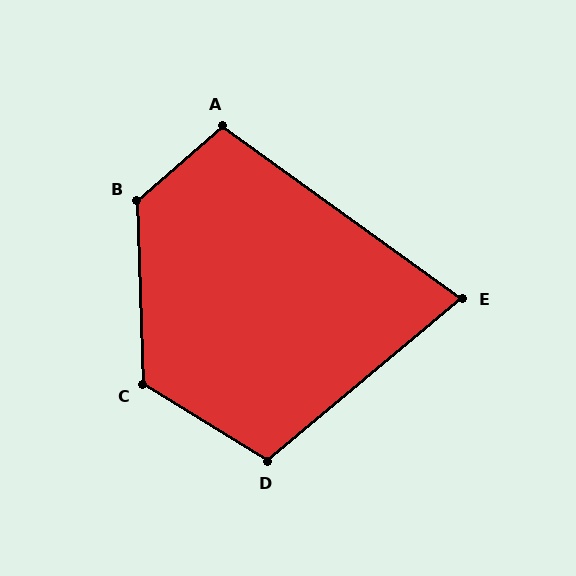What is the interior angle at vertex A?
Approximately 103 degrees (obtuse).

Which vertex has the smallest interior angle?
E, at approximately 76 degrees.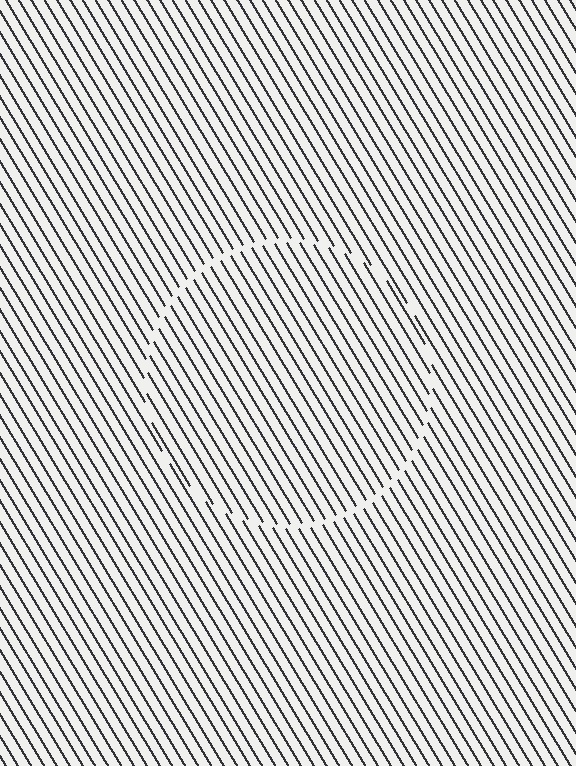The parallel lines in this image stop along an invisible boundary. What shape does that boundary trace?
An illusory circle. The interior of the shape contains the same grating, shifted by half a period — the contour is defined by the phase discontinuity where line-ends from the inner and outer gratings abut.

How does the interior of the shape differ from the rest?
The interior of the shape contains the same grating, shifted by half a period — the contour is defined by the phase discontinuity where line-ends from the inner and outer gratings abut.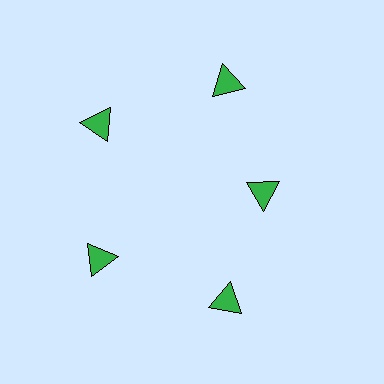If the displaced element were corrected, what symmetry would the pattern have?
It would have 5-fold rotational symmetry — the pattern would map onto itself every 72 degrees.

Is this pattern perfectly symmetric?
No. The 5 green triangles are arranged in a ring, but one element near the 3 o'clock position is pulled inward toward the center, breaking the 5-fold rotational symmetry.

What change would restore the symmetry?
The symmetry would be restored by moving it outward, back onto the ring so that all 5 triangles sit at equal angles and equal distance from the center.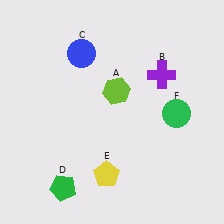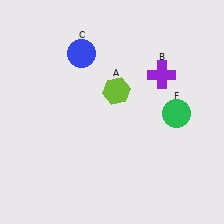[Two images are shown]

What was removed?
The green pentagon (D), the yellow pentagon (E) were removed in Image 2.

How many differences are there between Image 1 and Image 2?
There are 2 differences between the two images.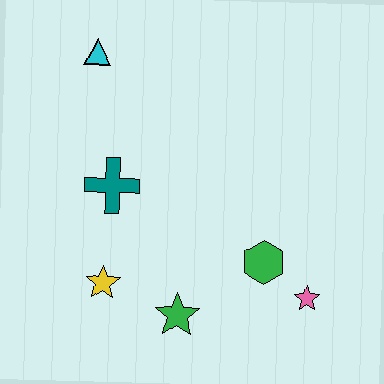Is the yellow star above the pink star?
Yes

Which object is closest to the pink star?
The green hexagon is closest to the pink star.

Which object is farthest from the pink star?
The cyan triangle is farthest from the pink star.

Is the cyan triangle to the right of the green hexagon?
No